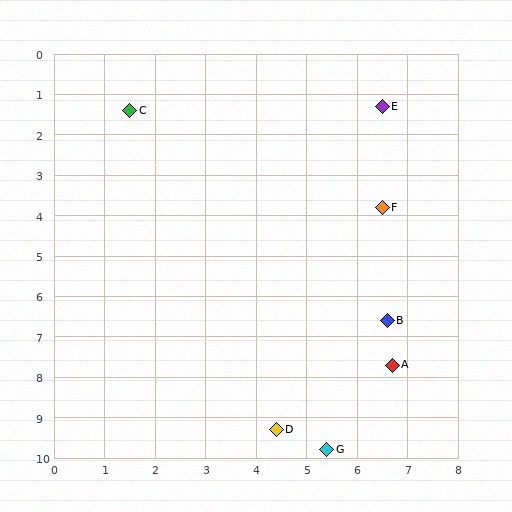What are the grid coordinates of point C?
Point C is at approximately (1.5, 1.4).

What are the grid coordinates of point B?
Point B is at approximately (6.6, 6.6).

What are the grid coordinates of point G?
Point G is at approximately (5.4, 9.8).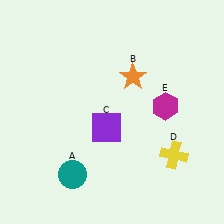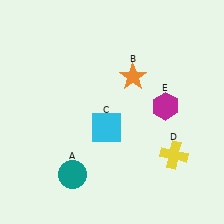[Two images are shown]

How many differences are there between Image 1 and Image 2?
There is 1 difference between the two images.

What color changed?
The square (C) changed from purple in Image 1 to cyan in Image 2.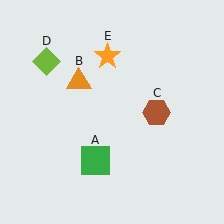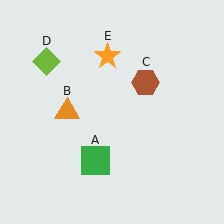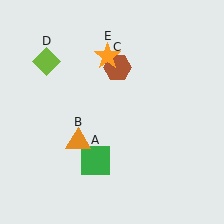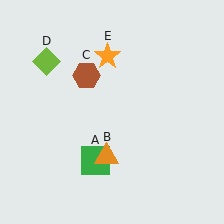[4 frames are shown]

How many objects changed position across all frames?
2 objects changed position: orange triangle (object B), brown hexagon (object C).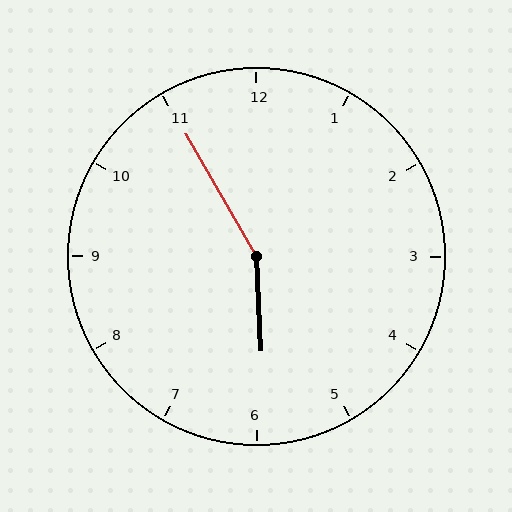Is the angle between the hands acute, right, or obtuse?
It is obtuse.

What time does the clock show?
5:55.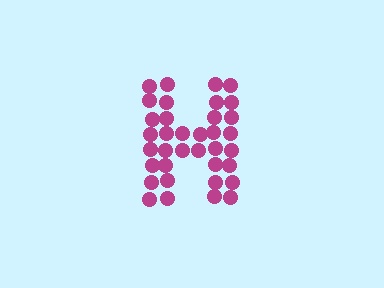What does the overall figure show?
The overall figure shows the letter H.